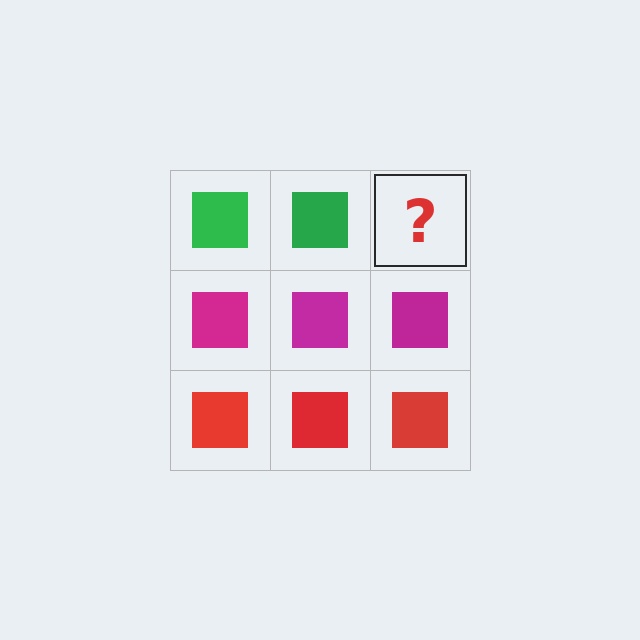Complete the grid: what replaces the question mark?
The question mark should be replaced with a green square.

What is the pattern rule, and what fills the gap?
The rule is that each row has a consistent color. The gap should be filled with a green square.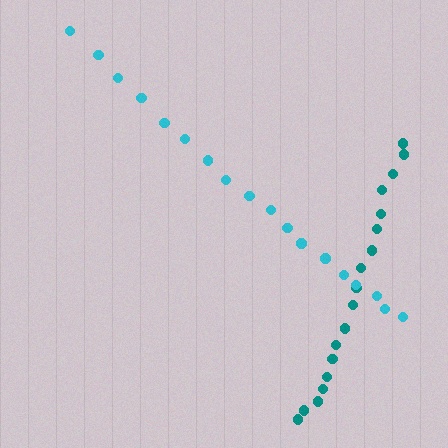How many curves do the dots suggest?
There are 2 distinct paths.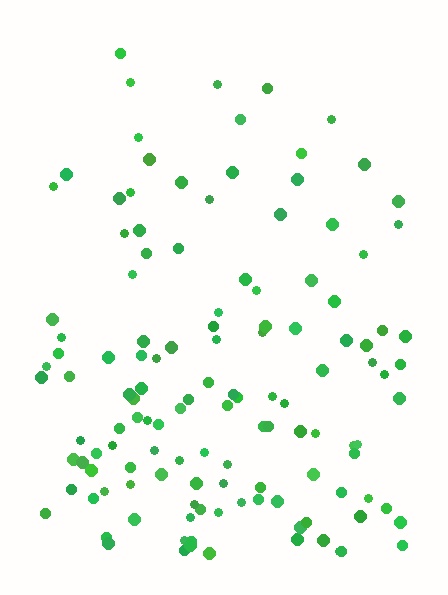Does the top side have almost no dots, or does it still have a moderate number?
Still a moderate number, just noticeably fewer than the bottom.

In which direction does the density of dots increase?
From top to bottom, with the bottom side densest.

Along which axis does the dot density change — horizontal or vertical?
Vertical.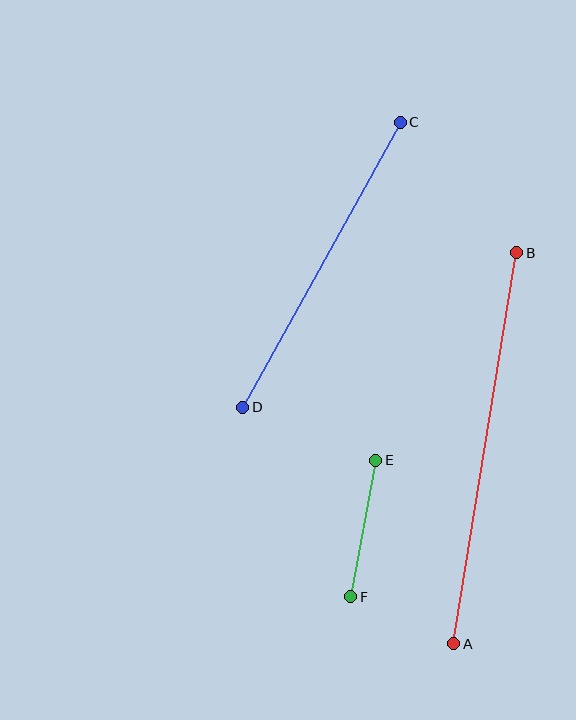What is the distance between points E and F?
The distance is approximately 139 pixels.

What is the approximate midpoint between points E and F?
The midpoint is at approximately (363, 529) pixels.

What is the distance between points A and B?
The distance is approximately 396 pixels.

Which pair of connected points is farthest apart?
Points A and B are farthest apart.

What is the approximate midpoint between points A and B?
The midpoint is at approximately (485, 448) pixels.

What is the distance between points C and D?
The distance is approximately 326 pixels.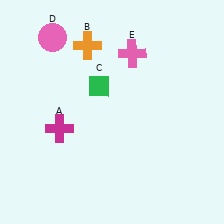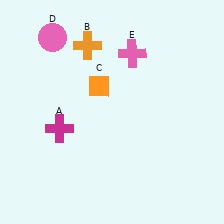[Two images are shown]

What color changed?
The diamond (C) changed from green in Image 1 to orange in Image 2.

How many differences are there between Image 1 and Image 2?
There is 1 difference between the two images.